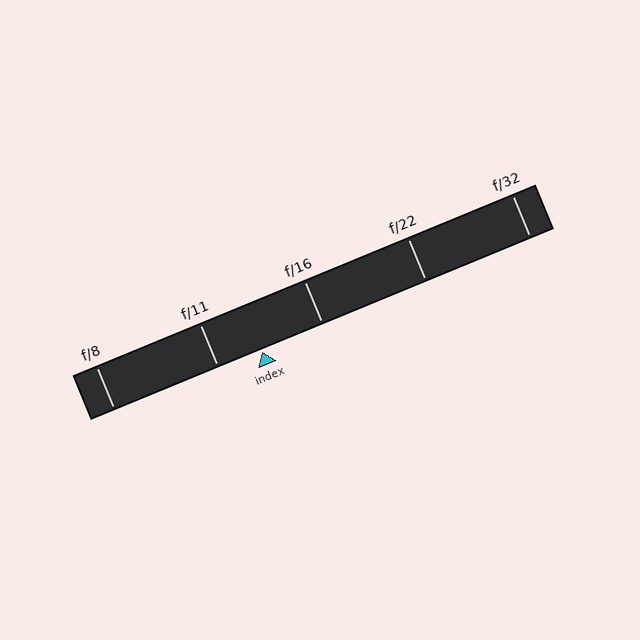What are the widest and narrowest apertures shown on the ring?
The widest aperture shown is f/8 and the narrowest is f/32.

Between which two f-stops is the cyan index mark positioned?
The index mark is between f/11 and f/16.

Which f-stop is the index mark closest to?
The index mark is closest to f/11.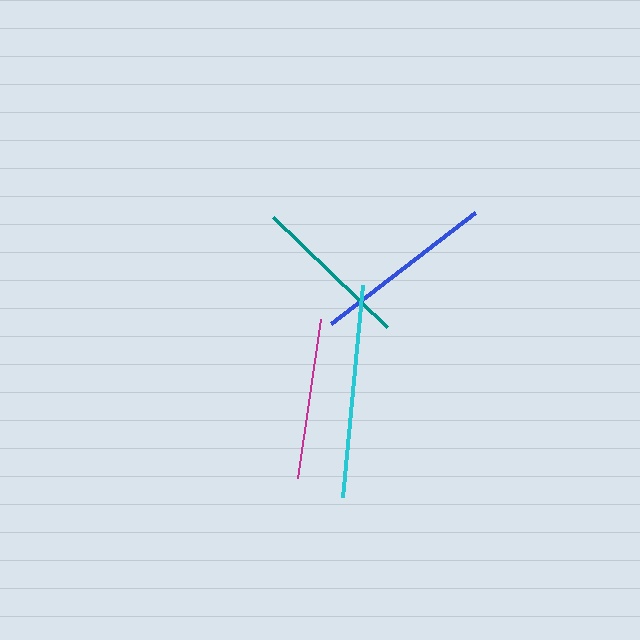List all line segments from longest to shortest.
From longest to shortest: cyan, blue, magenta, teal.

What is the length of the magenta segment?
The magenta segment is approximately 161 pixels long.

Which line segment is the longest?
The cyan line is the longest at approximately 213 pixels.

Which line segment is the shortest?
The teal line is the shortest at approximately 159 pixels.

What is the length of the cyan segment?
The cyan segment is approximately 213 pixels long.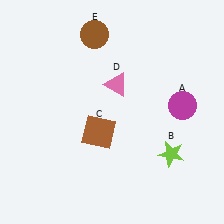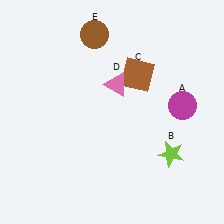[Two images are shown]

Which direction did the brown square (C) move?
The brown square (C) moved up.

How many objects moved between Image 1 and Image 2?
1 object moved between the two images.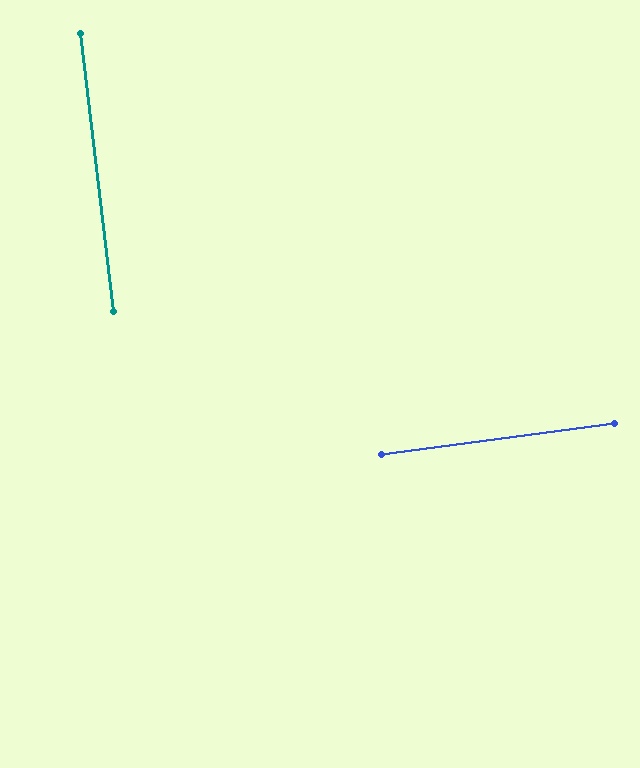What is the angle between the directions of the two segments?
Approximately 89 degrees.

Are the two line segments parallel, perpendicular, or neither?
Perpendicular — they meet at approximately 89°.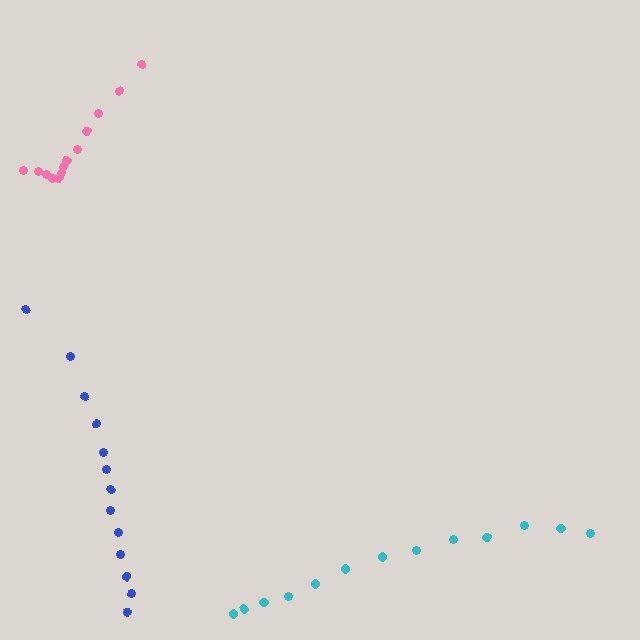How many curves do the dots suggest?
There are 3 distinct paths.